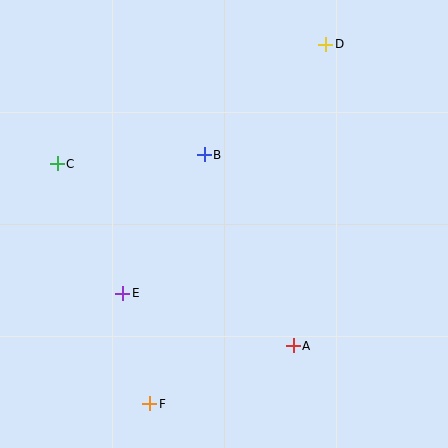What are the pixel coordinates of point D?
Point D is at (326, 44).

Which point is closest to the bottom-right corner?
Point A is closest to the bottom-right corner.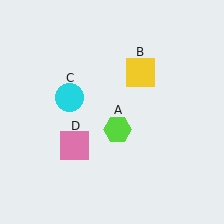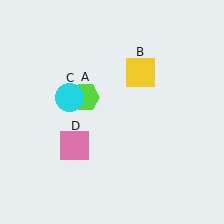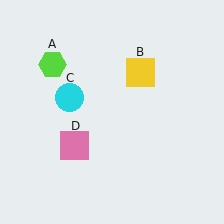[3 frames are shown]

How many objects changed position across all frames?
1 object changed position: lime hexagon (object A).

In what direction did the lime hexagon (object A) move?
The lime hexagon (object A) moved up and to the left.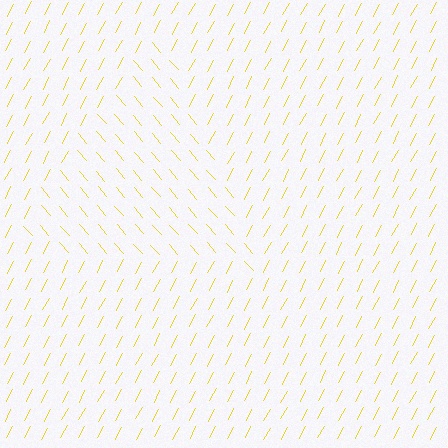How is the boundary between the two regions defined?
The boundary is defined purely by a change in line orientation (approximately 69 degrees difference). All lines are the same color and thickness.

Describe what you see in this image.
The image is filled with small yellow line segments. A triangle region in the image has lines oriented differently from the surrounding lines, creating a visible texture boundary.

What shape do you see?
I see a triangle.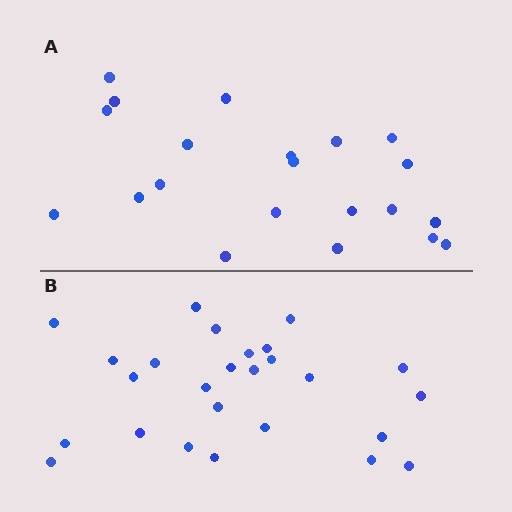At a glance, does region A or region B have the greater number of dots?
Region B (the bottom region) has more dots.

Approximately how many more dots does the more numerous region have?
Region B has about 5 more dots than region A.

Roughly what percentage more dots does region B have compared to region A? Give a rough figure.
About 25% more.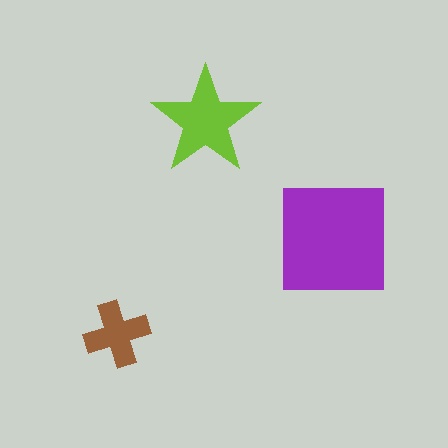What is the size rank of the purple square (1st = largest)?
1st.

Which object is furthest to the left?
The brown cross is leftmost.